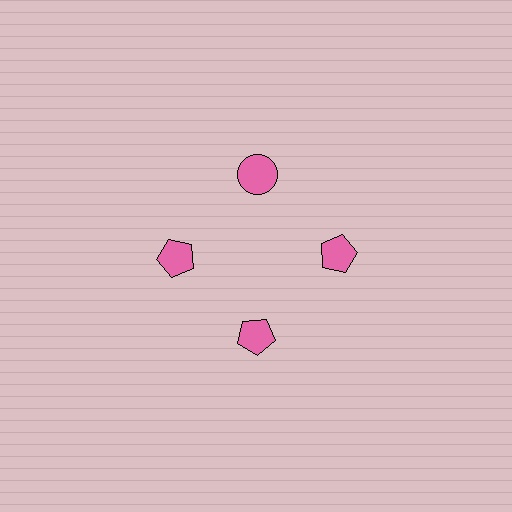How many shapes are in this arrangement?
There are 4 shapes arranged in a ring pattern.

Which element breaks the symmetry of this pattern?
The pink circle at roughly the 12 o'clock position breaks the symmetry. All other shapes are pink pentagons.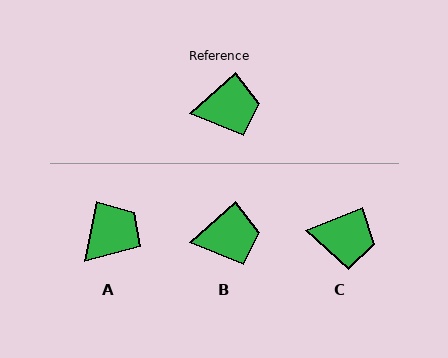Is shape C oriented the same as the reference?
No, it is off by about 20 degrees.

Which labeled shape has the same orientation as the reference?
B.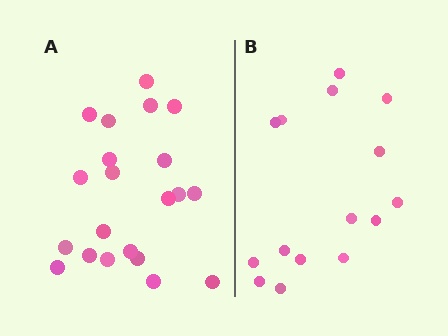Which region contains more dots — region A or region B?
Region A (the left region) has more dots.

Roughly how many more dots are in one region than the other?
Region A has about 6 more dots than region B.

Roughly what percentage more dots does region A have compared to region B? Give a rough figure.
About 40% more.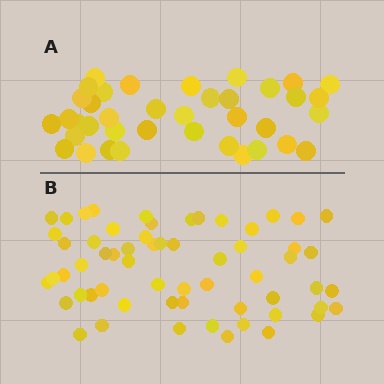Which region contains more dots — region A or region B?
Region B (the bottom region) has more dots.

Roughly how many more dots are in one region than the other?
Region B has approximately 20 more dots than region A.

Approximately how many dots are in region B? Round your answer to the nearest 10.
About 60 dots.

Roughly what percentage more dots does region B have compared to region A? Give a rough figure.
About 60% more.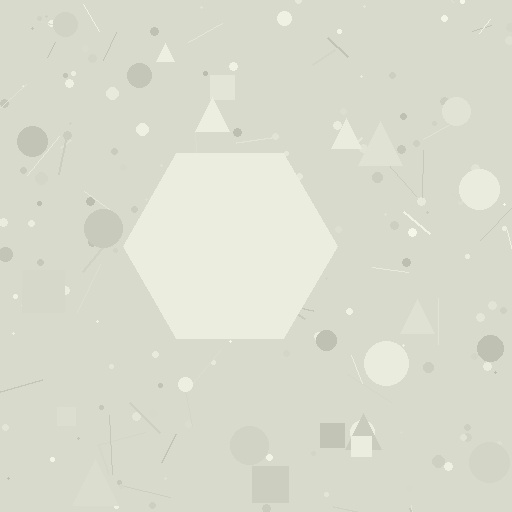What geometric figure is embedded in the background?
A hexagon is embedded in the background.